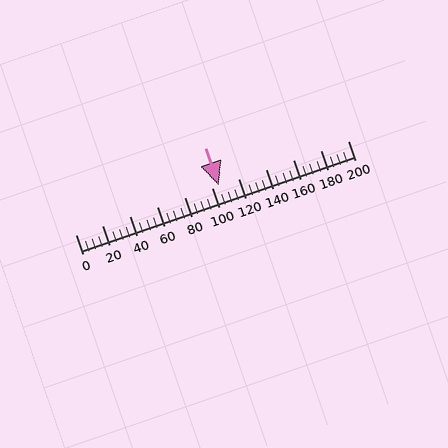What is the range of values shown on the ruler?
The ruler shows values from 0 to 200.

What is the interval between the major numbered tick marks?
The major tick marks are spaced 20 units apart.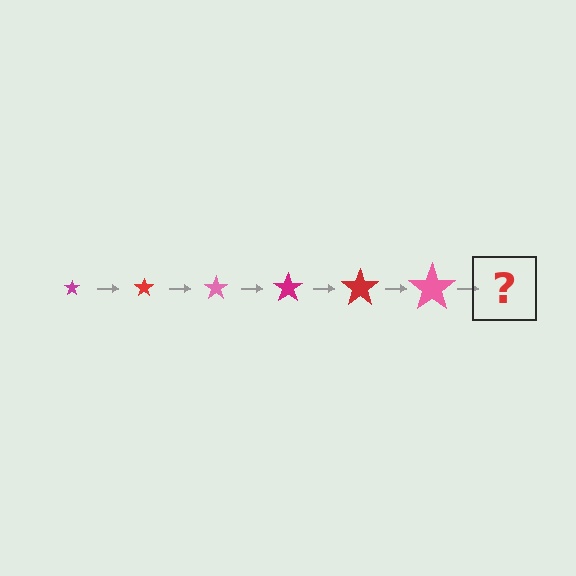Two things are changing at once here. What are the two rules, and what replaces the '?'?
The two rules are that the star grows larger each step and the color cycles through magenta, red, and pink. The '?' should be a magenta star, larger than the previous one.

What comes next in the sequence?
The next element should be a magenta star, larger than the previous one.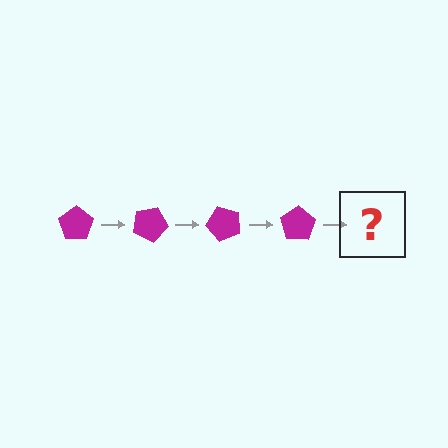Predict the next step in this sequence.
The next step is a magenta pentagon rotated 100 degrees.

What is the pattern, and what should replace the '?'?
The pattern is that the pentagon rotates 25 degrees each step. The '?' should be a magenta pentagon rotated 100 degrees.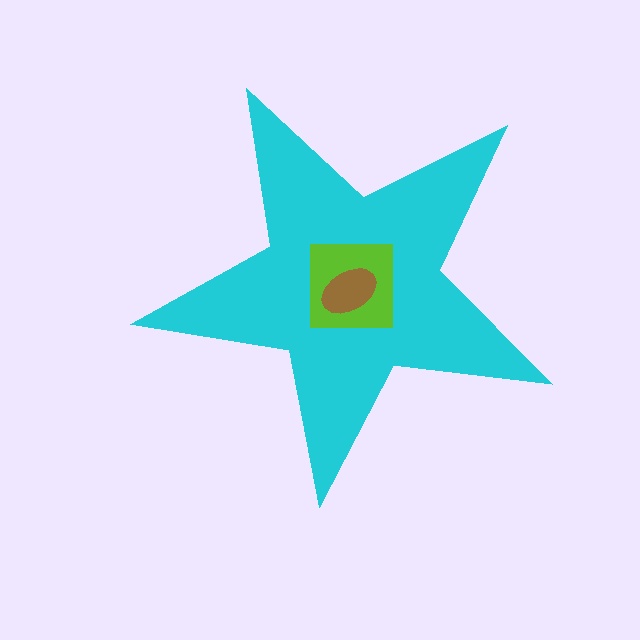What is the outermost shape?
The cyan star.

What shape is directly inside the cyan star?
The lime square.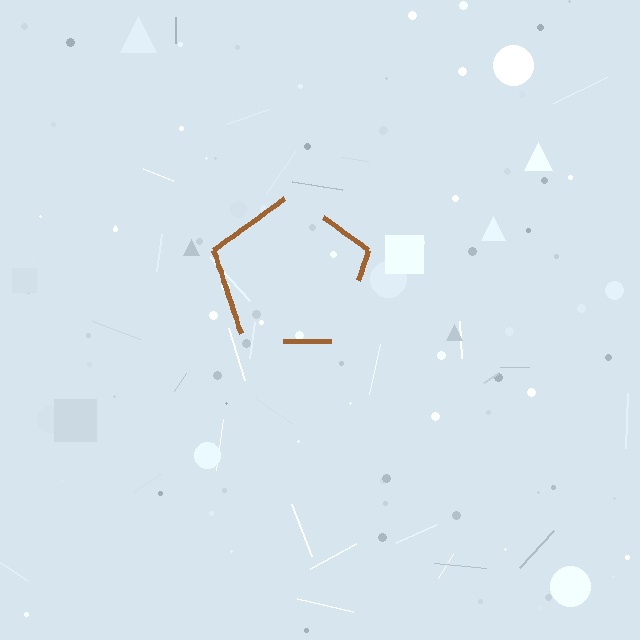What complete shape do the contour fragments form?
The contour fragments form a pentagon.